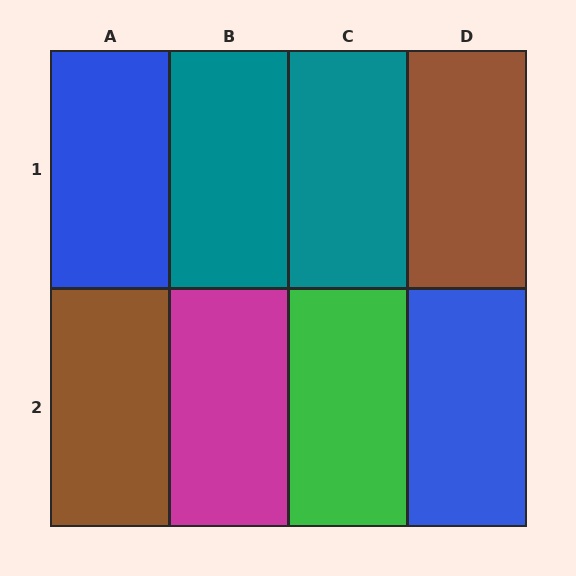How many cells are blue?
2 cells are blue.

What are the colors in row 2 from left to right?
Brown, magenta, green, blue.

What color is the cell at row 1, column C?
Teal.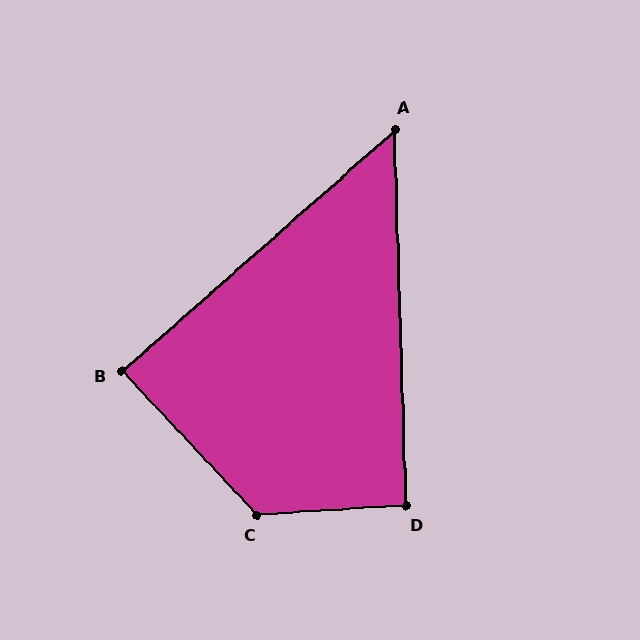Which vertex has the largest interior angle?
C, at approximately 130 degrees.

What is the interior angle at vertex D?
Approximately 92 degrees (approximately right).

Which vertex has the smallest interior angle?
A, at approximately 50 degrees.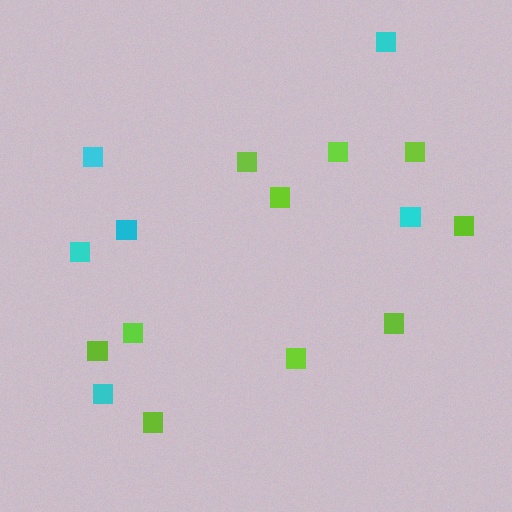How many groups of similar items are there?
There are 2 groups: one group of lime squares (10) and one group of cyan squares (6).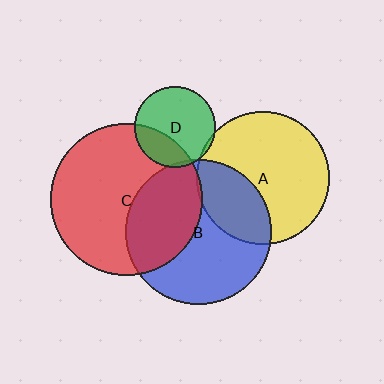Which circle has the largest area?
Circle C (red).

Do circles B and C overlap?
Yes.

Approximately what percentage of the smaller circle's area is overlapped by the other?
Approximately 40%.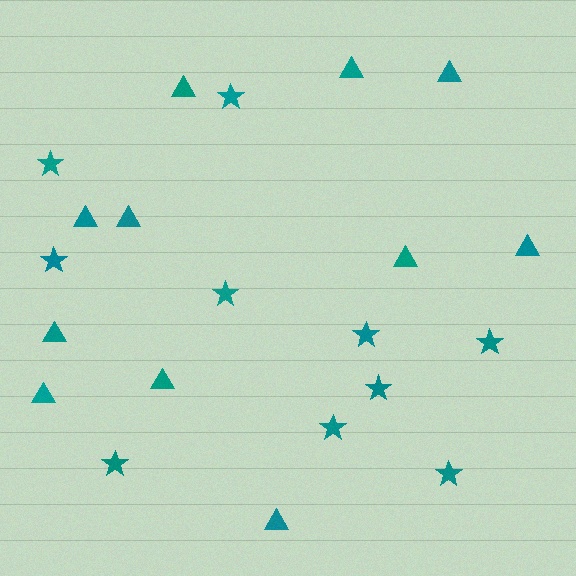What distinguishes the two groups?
There are 2 groups: one group of triangles (11) and one group of stars (10).